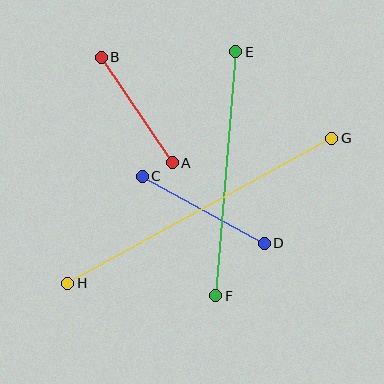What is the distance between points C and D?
The distance is approximately 139 pixels.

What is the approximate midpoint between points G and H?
The midpoint is at approximately (200, 211) pixels.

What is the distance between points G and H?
The distance is approximately 301 pixels.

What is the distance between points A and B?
The distance is approximately 127 pixels.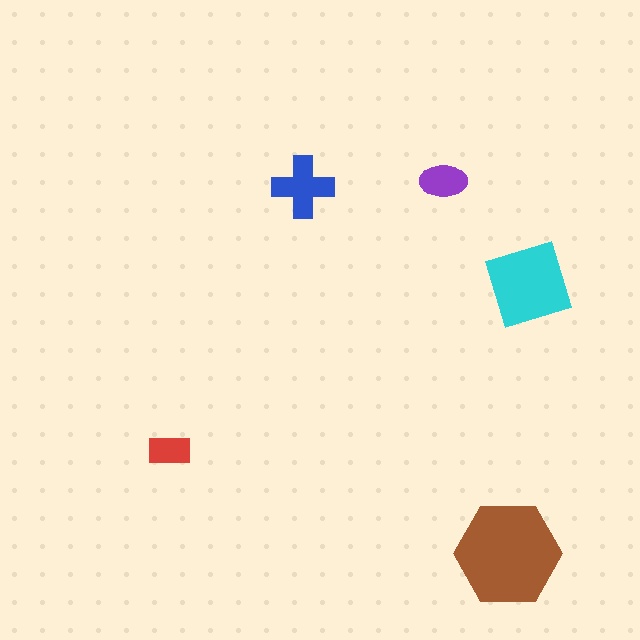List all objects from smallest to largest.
The red rectangle, the purple ellipse, the blue cross, the cyan square, the brown hexagon.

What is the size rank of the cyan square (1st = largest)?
2nd.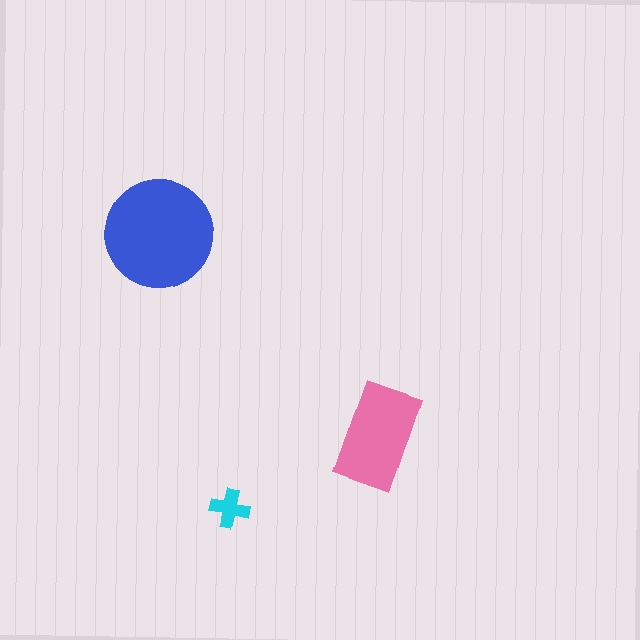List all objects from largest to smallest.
The blue circle, the pink rectangle, the cyan cross.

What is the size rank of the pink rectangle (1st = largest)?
2nd.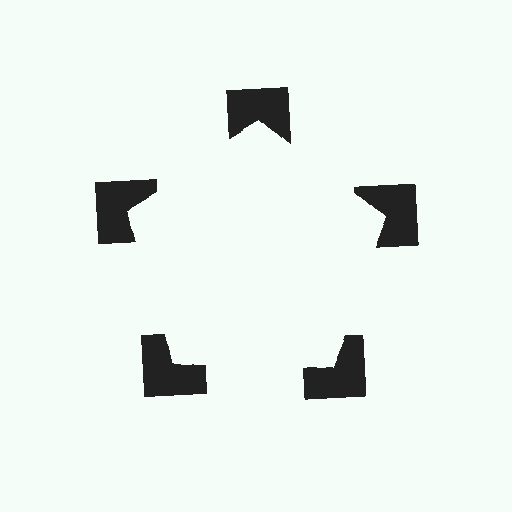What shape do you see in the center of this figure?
An illusory pentagon — its edges are inferred from the aligned wedge cuts in the notched squares, not physically drawn.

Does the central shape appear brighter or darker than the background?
It typically appears slightly brighter than the background, even though no actual brightness change is drawn.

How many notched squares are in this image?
There are 5 — one at each vertex of the illusory pentagon.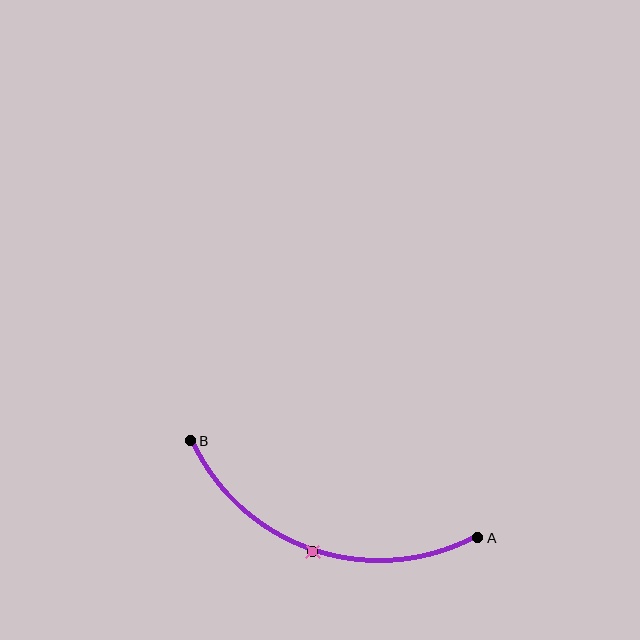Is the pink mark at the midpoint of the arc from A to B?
Yes. The pink mark lies on the arc at equal arc-length from both A and B — it is the arc midpoint.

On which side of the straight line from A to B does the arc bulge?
The arc bulges below the straight line connecting A and B.